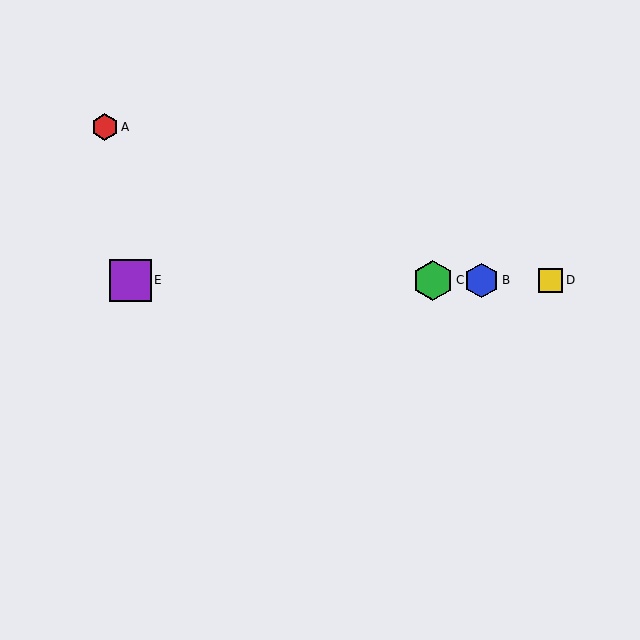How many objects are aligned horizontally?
4 objects (B, C, D, E) are aligned horizontally.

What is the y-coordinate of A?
Object A is at y≈127.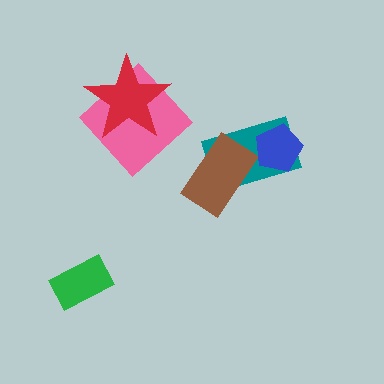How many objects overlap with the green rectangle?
0 objects overlap with the green rectangle.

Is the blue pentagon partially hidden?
No, no other shape covers it.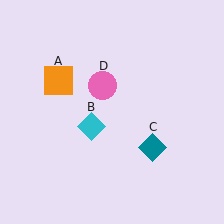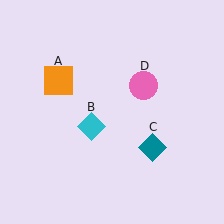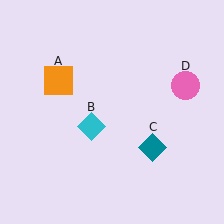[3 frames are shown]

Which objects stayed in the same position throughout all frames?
Orange square (object A) and cyan diamond (object B) and teal diamond (object C) remained stationary.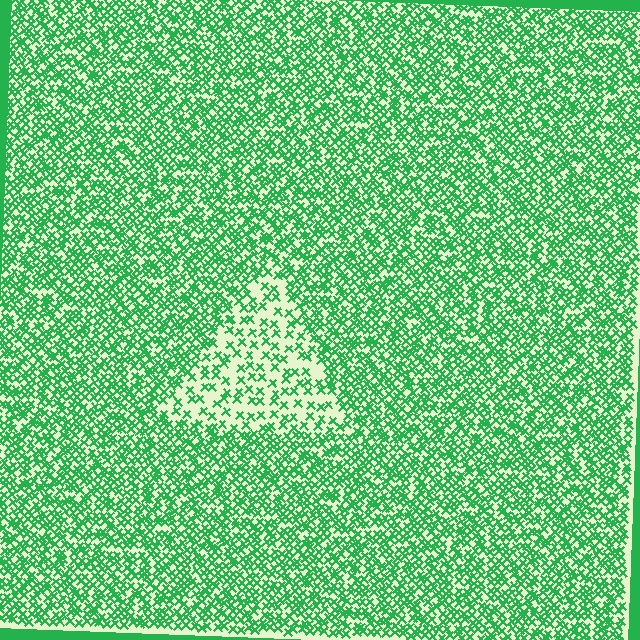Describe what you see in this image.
The image contains small green elements arranged at two different densities. A triangle-shaped region is visible where the elements are less densely packed than the surrounding area.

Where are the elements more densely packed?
The elements are more densely packed outside the triangle boundary.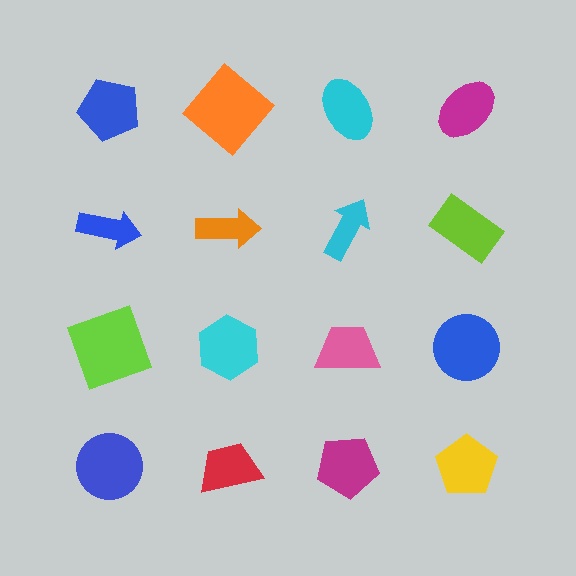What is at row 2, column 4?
A lime rectangle.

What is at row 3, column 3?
A pink trapezoid.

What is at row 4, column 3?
A magenta pentagon.